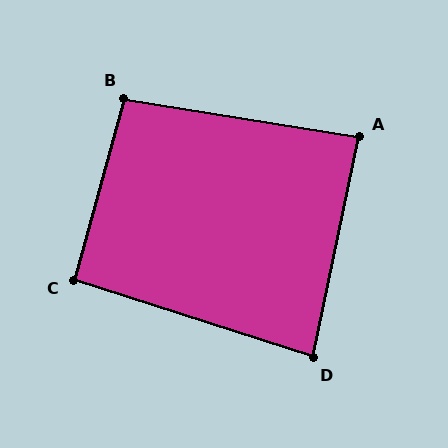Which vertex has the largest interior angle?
B, at approximately 96 degrees.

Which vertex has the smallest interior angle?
D, at approximately 84 degrees.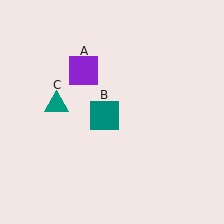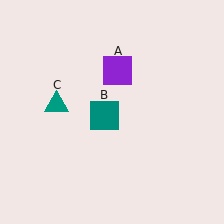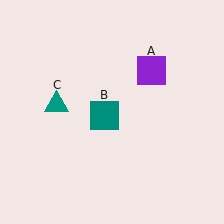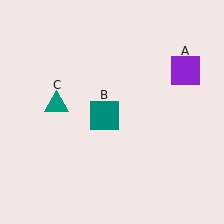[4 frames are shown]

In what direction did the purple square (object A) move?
The purple square (object A) moved right.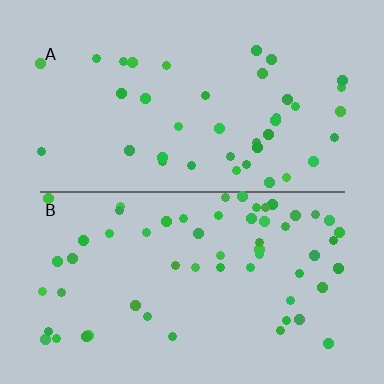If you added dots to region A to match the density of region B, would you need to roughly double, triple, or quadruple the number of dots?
Approximately double.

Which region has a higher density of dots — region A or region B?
B (the bottom).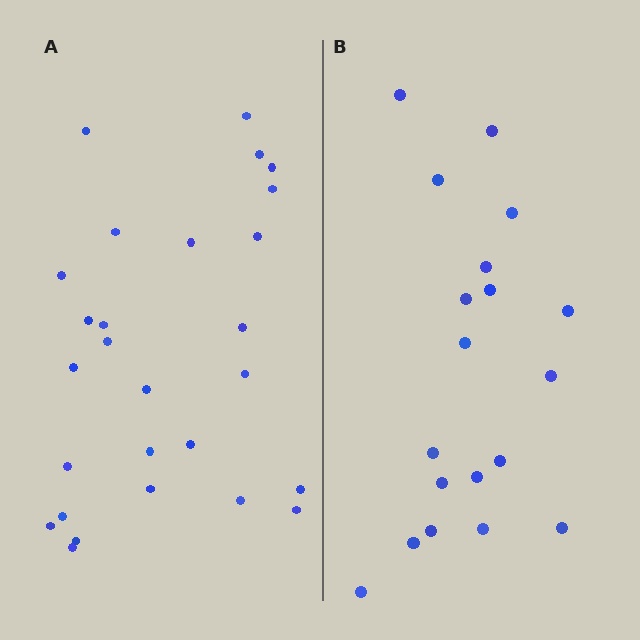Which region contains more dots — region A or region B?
Region A (the left region) has more dots.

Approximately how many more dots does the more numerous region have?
Region A has roughly 8 or so more dots than region B.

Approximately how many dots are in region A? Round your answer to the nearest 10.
About 30 dots. (The exact count is 27, which rounds to 30.)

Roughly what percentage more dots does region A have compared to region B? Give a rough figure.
About 40% more.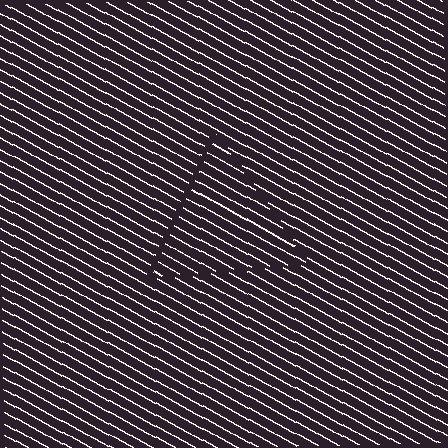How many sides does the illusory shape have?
3 sides — the line-ends trace a triangle.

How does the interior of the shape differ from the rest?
The interior of the shape contains the same grating, shifted by half a period — the contour is defined by the phase discontinuity where line-ends from the inner and outer gratings abut.